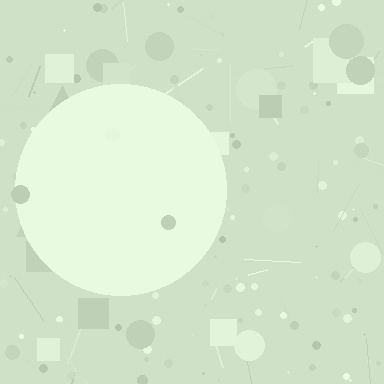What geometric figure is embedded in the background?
A circle is embedded in the background.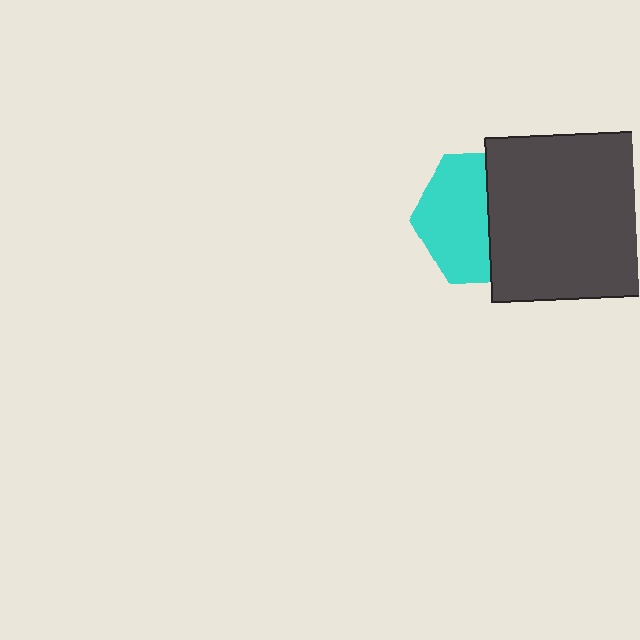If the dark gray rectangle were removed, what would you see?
You would see the complete cyan hexagon.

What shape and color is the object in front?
The object in front is a dark gray rectangle.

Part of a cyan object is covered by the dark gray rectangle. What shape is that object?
It is a hexagon.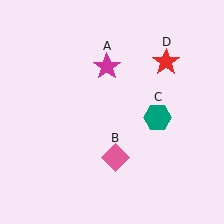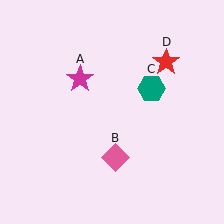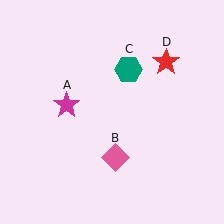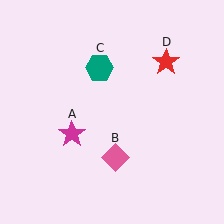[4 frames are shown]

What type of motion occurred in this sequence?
The magenta star (object A), teal hexagon (object C) rotated counterclockwise around the center of the scene.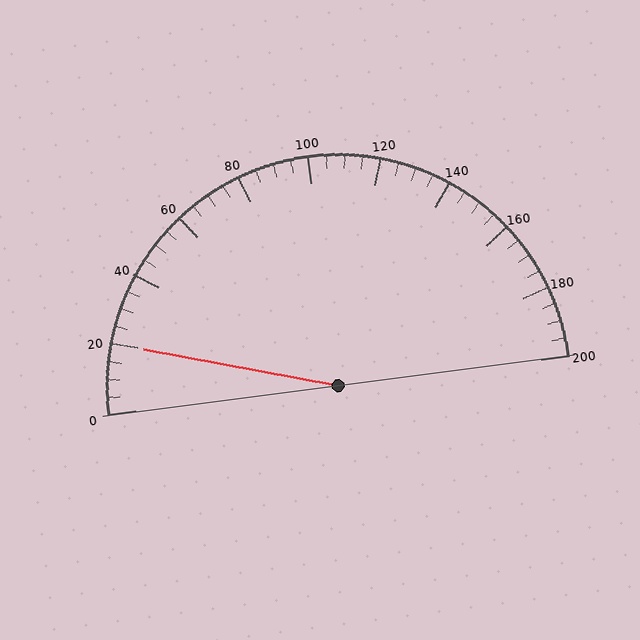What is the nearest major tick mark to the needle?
The nearest major tick mark is 20.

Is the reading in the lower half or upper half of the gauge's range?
The reading is in the lower half of the range (0 to 200).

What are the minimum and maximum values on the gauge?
The gauge ranges from 0 to 200.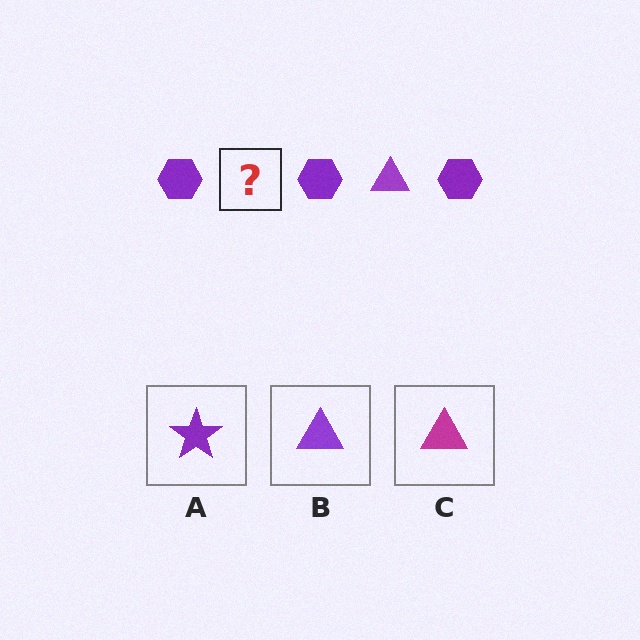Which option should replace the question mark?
Option B.